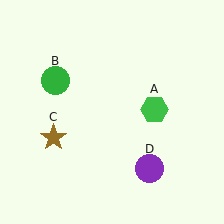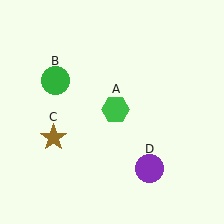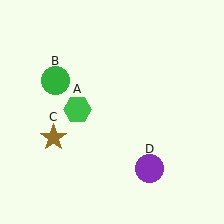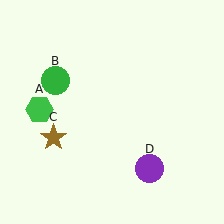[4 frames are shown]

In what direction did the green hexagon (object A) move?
The green hexagon (object A) moved left.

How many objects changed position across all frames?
1 object changed position: green hexagon (object A).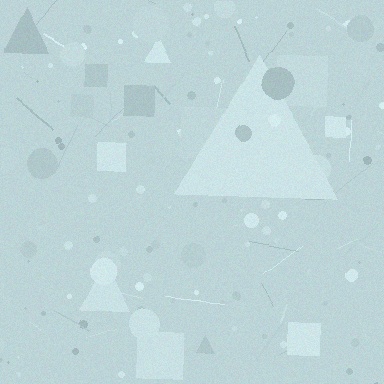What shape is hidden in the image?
A triangle is hidden in the image.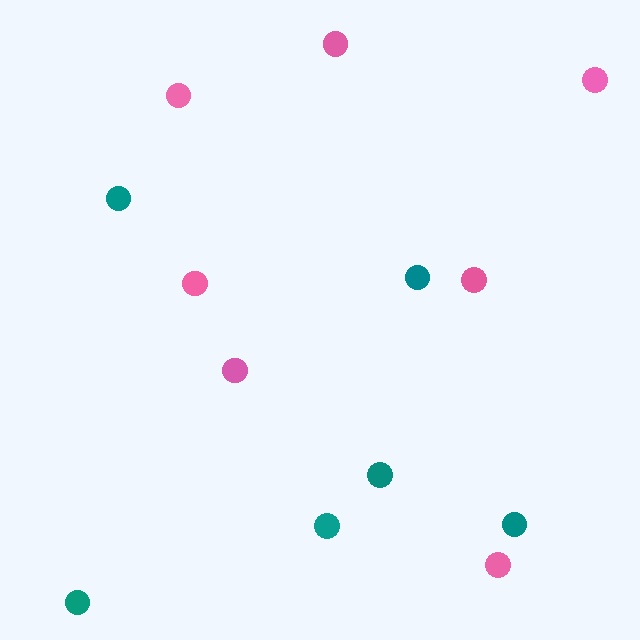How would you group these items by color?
There are 2 groups: one group of teal circles (6) and one group of pink circles (7).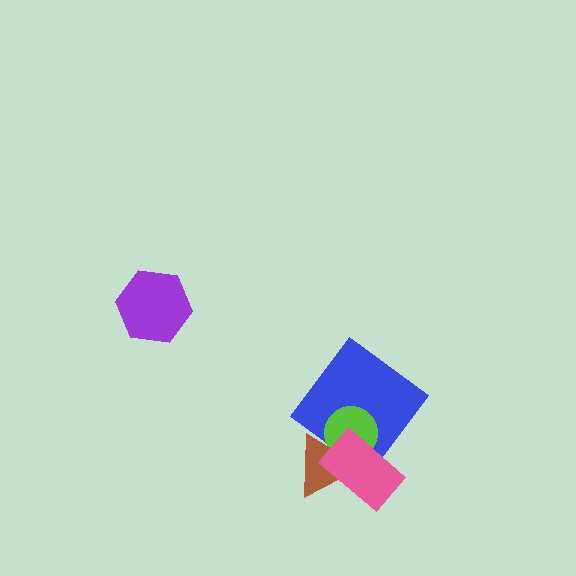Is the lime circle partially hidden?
Yes, it is partially covered by another shape.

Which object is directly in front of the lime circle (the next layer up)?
The brown triangle is directly in front of the lime circle.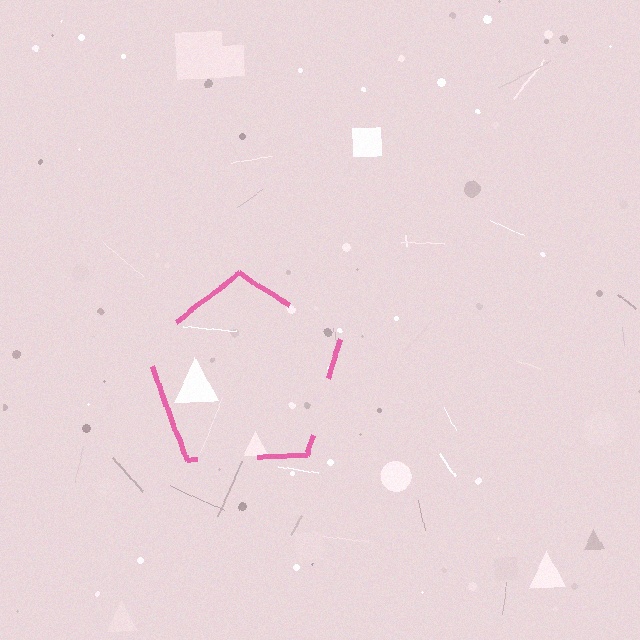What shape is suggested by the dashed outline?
The dashed outline suggests a pentagon.